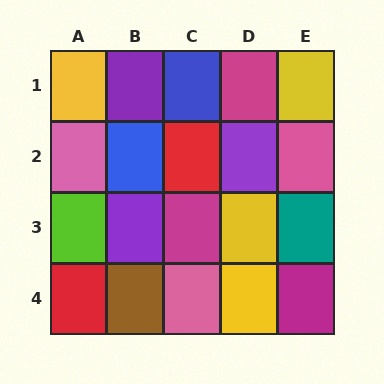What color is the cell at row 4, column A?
Red.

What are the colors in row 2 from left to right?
Pink, blue, red, purple, pink.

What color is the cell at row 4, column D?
Yellow.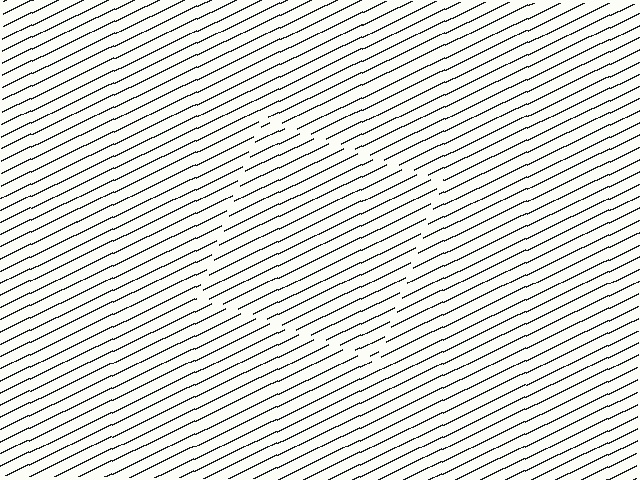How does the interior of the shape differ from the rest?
The interior of the shape contains the same grating, shifted by half a period — the contour is defined by the phase discontinuity where line-ends from the inner and outer gratings abut.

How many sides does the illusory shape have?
4 sides — the line-ends trace a square.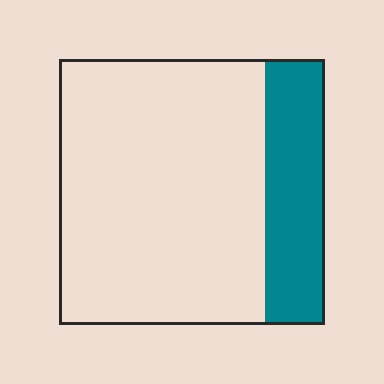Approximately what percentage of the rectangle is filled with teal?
Approximately 25%.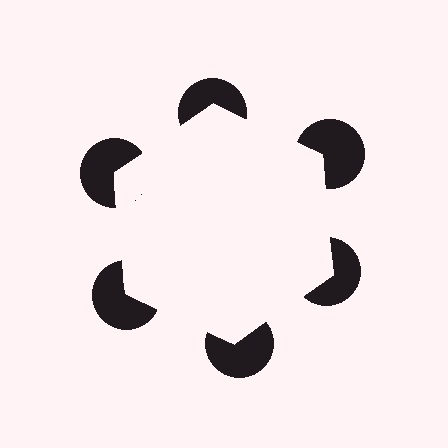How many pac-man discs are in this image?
There are 6 — one at each vertex of the illusory hexagon.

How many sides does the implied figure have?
6 sides.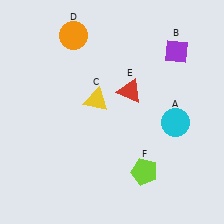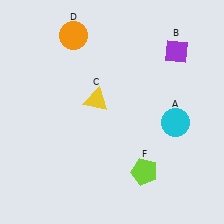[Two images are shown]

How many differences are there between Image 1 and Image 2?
There is 1 difference between the two images.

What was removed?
The red triangle (E) was removed in Image 2.